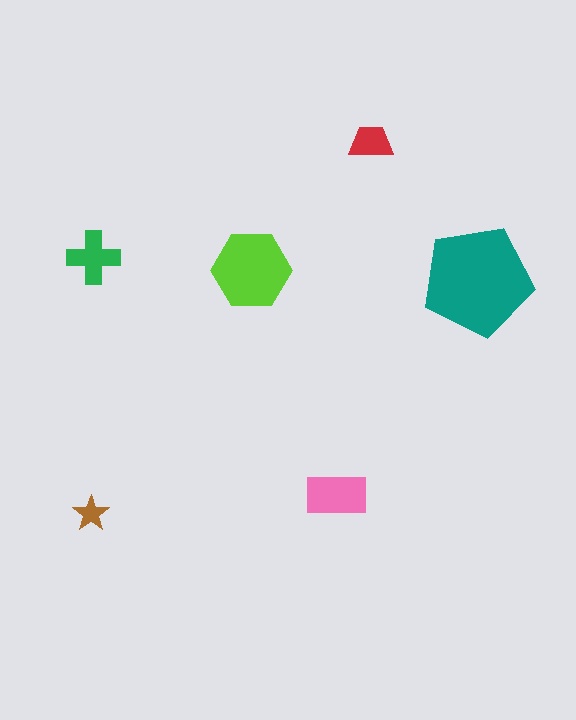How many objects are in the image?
There are 6 objects in the image.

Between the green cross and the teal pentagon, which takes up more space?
The teal pentagon.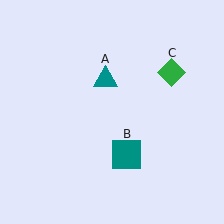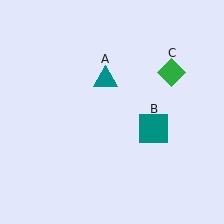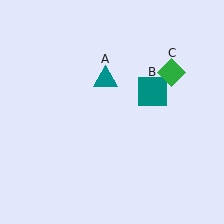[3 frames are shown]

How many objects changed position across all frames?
1 object changed position: teal square (object B).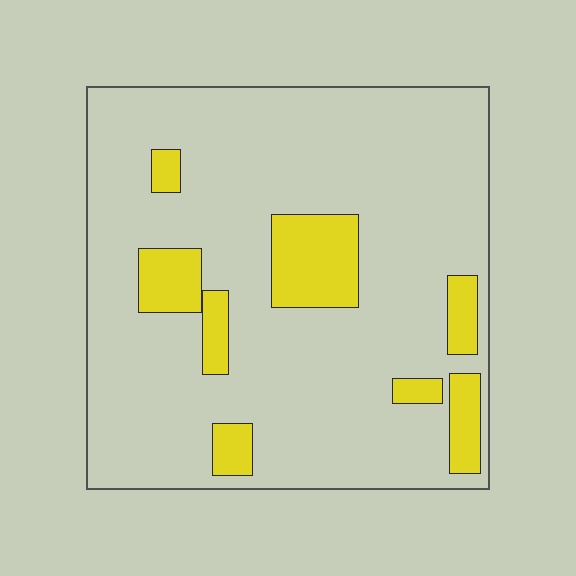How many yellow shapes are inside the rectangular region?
8.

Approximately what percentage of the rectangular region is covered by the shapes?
Approximately 15%.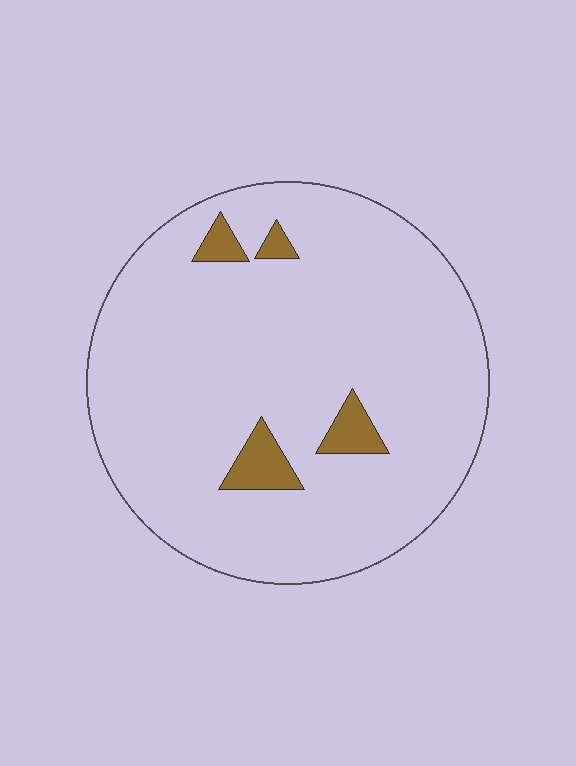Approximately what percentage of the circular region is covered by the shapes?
Approximately 5%.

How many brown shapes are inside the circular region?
4.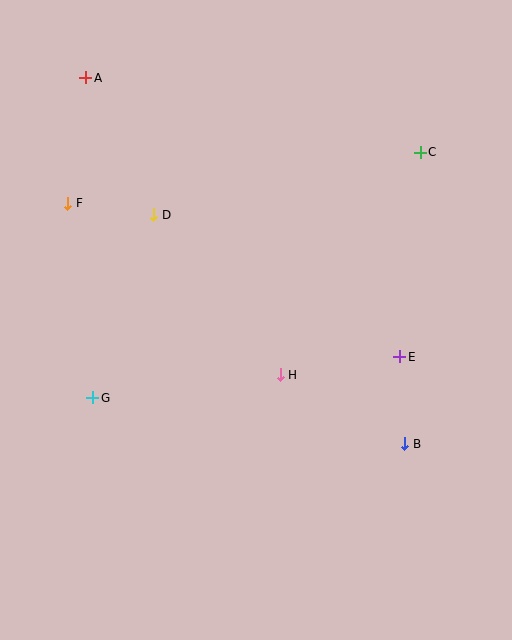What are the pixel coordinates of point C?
Point C is at (420, 152).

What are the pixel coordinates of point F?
Point F is at (68, 203).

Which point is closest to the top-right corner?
Point C is closest to the top-right corner.